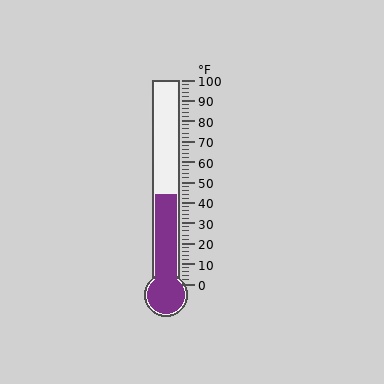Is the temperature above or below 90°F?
The temperature is below 90°F.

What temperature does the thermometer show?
The thermometer shows approximately 44°F.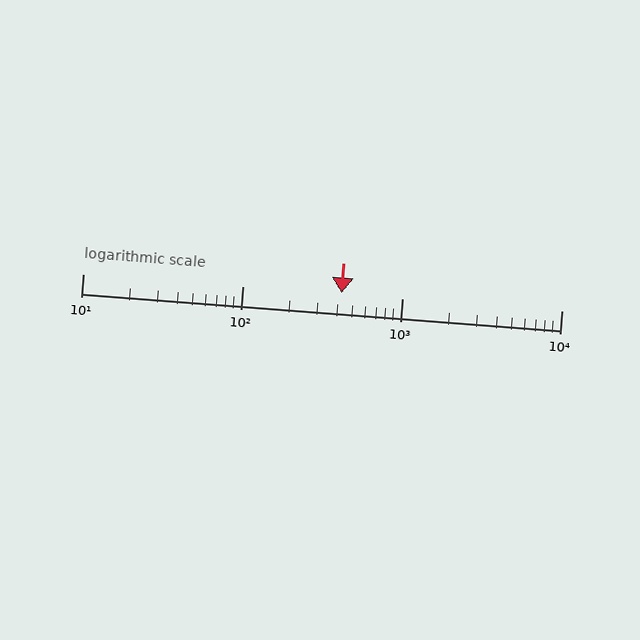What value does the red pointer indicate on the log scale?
The pointer indicates approximately 420.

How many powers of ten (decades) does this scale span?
The scale spans 3 decades, from 10 to 10000.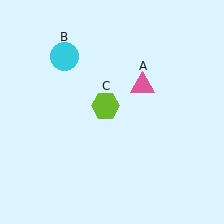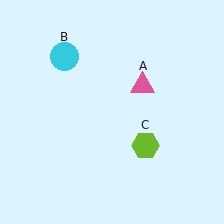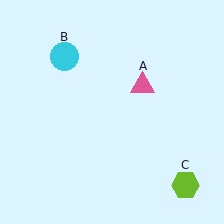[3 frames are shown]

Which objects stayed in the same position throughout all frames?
Pink triangle (object A) and cyan circle (object B) remained stationary.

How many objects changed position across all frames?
1 object changed position: lime hexagon (object C).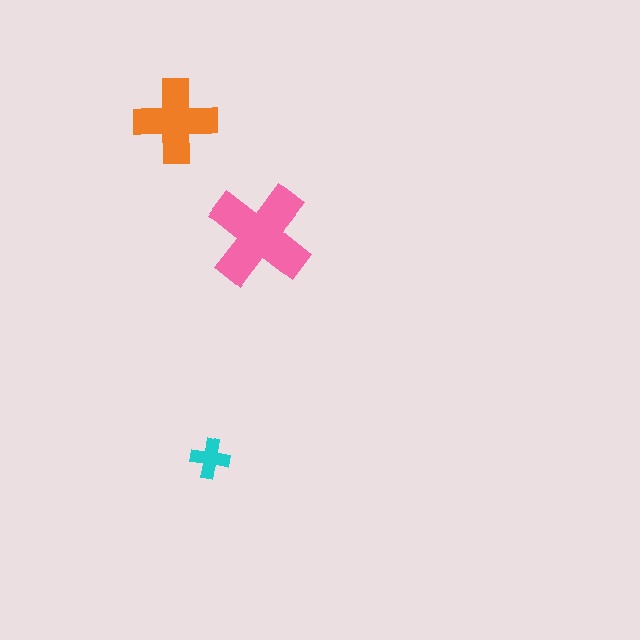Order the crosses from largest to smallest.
the pink one, the orange one, the cyan one.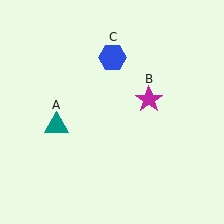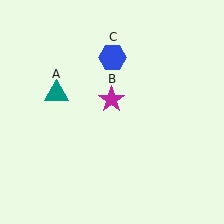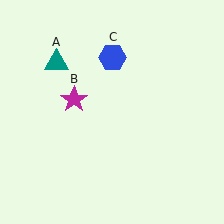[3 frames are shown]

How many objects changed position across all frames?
2 objects changed position: teal triangle (object A), magenta star (object B).